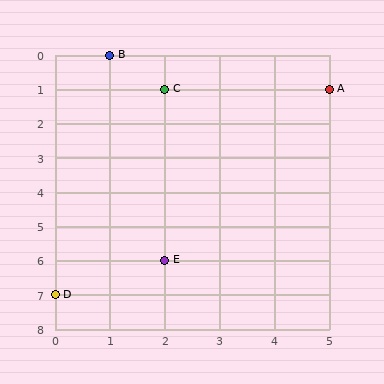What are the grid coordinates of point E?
Point E is at grid coordinates (2, 6).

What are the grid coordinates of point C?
Point C is at grid coordinates (2, 1).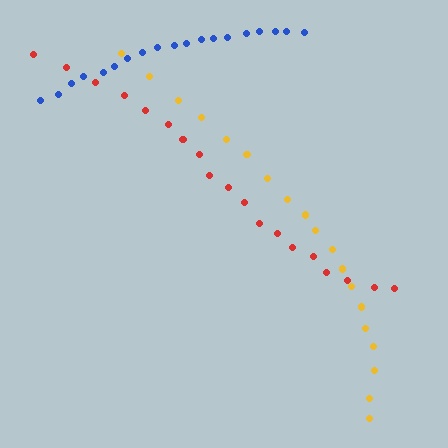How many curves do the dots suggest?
There are 3 distinct paths.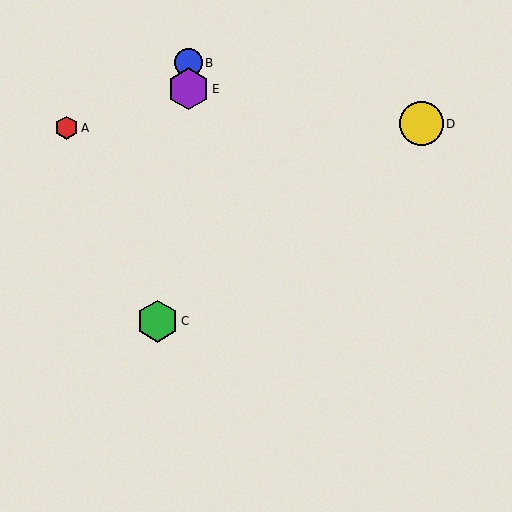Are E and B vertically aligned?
Yes, both are at x≈188.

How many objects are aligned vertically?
2 objects (B, E) are aligned vertically.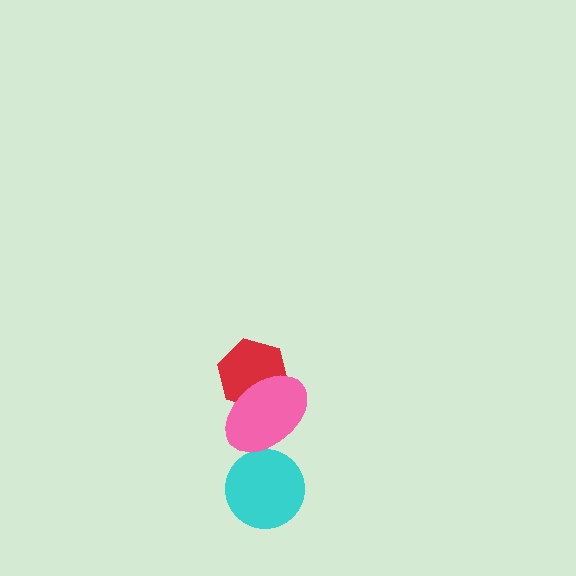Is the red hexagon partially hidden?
Yes, it is partially covered by another shape.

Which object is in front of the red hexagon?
The pink ellipse is in front of the red hexagon.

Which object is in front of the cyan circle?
The pink ellipse is in front of the cyan circle.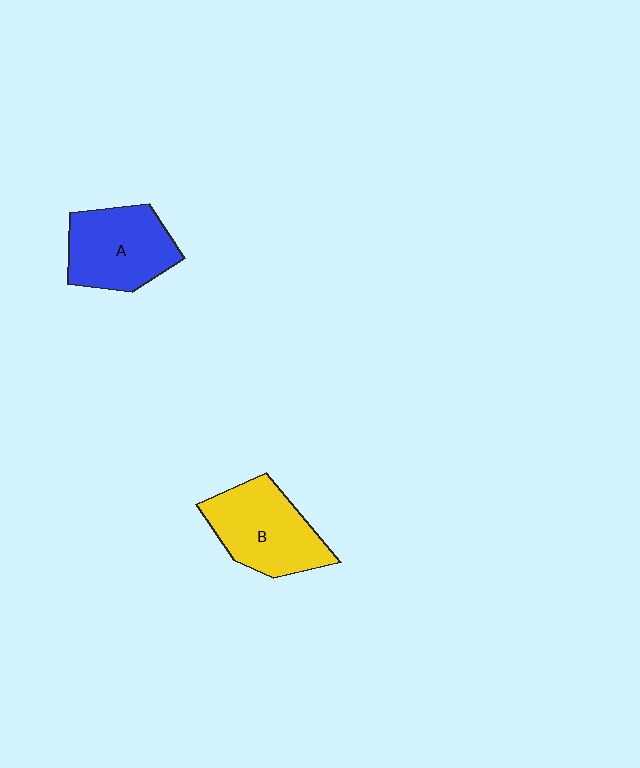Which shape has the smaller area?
Shape A (blue).